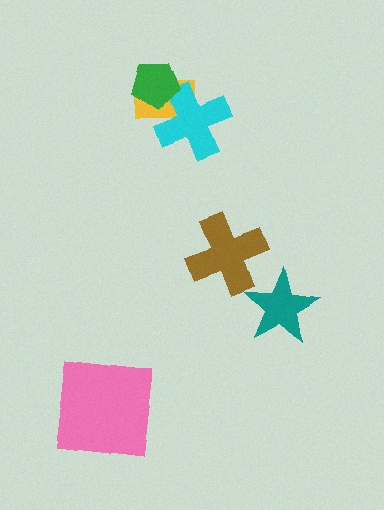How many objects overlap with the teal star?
0 objects overlap with the teal star.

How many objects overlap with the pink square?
0 objects overlap with the pink square.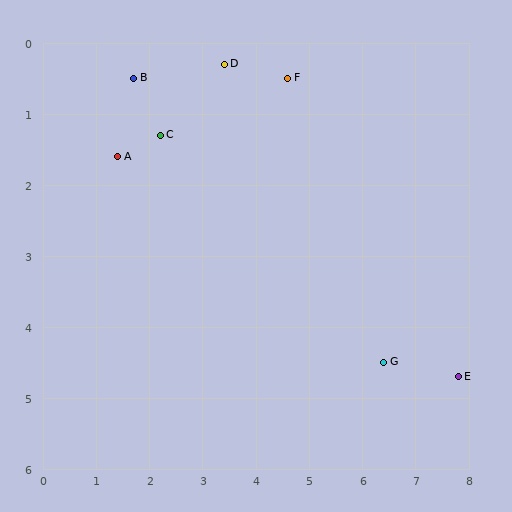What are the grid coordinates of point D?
Point D is at approximately (3.4, 0.3).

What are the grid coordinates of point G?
Point G is at approximately (6.4, 4.5).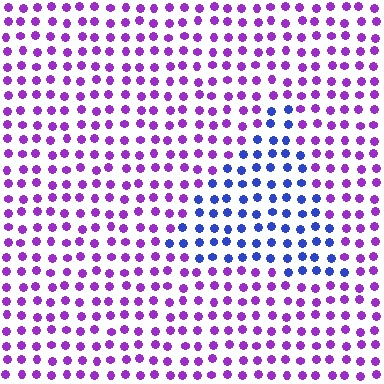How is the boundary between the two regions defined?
The boundary is defined purely by a slight shift in hue (about 52 degrees). Spacing, size, and orientation are identical on both sides.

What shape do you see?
I see a triangle.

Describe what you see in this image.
The image is filled with small purple elements in a uniform arrangement. A triangle-shaped region is visible where the elements are tinted to a slightly different hue, forming a subtle color boundary.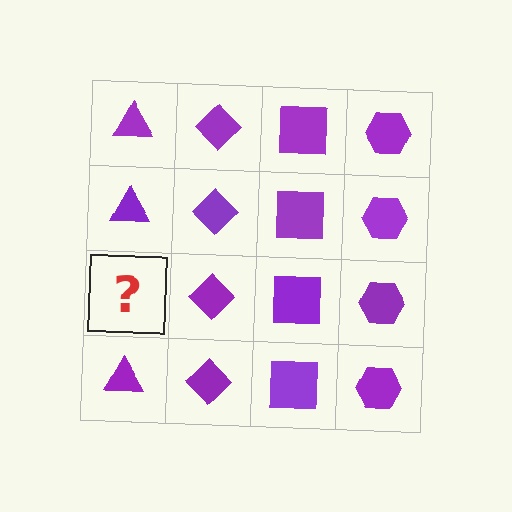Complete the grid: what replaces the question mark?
The question mark should be replaced with a purple triangle.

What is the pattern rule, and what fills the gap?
The rule is that each column has a consistent shape. The gap should be filled with a purple triangle.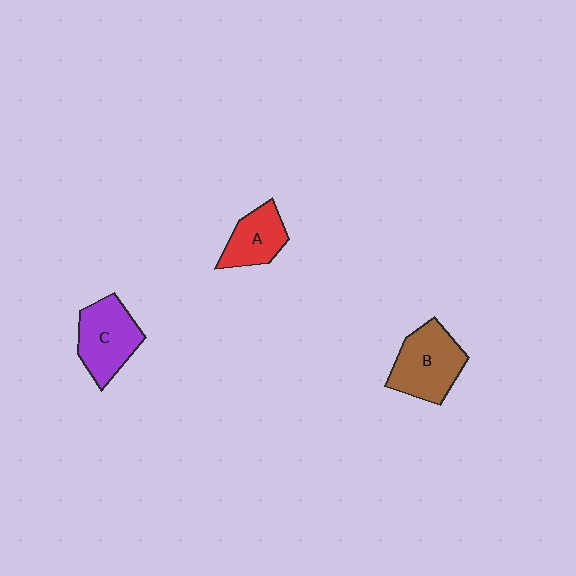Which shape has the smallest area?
Shape A (red).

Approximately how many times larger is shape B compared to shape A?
Approximately 1.5 times.